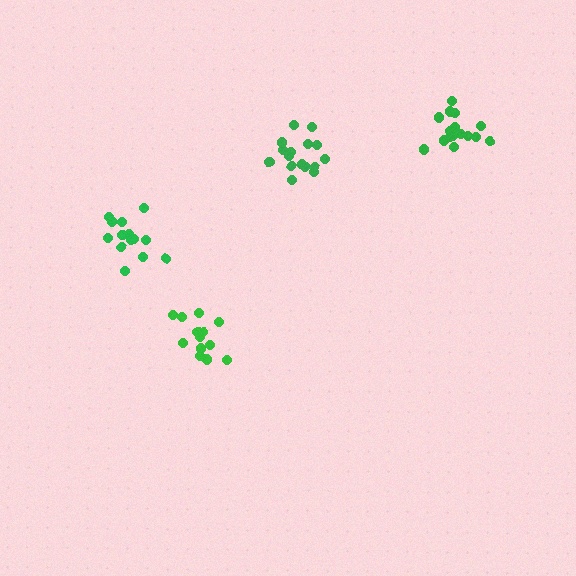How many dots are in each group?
Group 1: 16 dots, Group 2: 16 dots, Group 3: 14 dots, Group 4: 17 dots (63 total).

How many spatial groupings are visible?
There are 4 spatial groupings.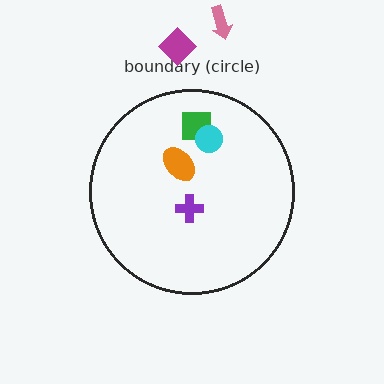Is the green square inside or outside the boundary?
Inside.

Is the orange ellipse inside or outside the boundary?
Inside.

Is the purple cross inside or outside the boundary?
Inside.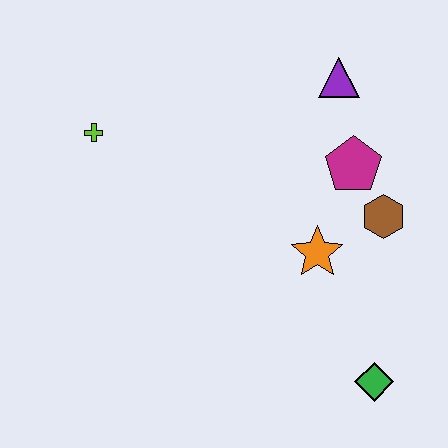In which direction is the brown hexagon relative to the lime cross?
The brown hexagon is to the right of the lime cross.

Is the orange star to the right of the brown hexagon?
No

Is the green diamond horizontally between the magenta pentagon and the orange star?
No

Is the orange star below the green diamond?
No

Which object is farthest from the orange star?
The lime cross is farthest from the orange star.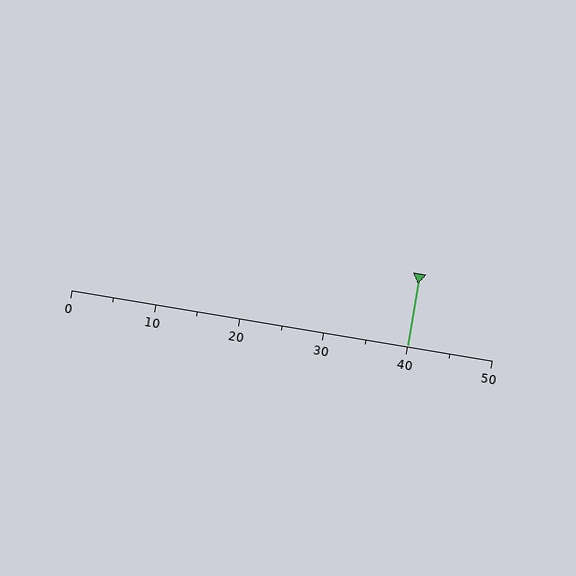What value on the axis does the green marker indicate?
The marker indicates approximately 40.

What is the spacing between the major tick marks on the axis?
The major ticks are spaced 10 apart.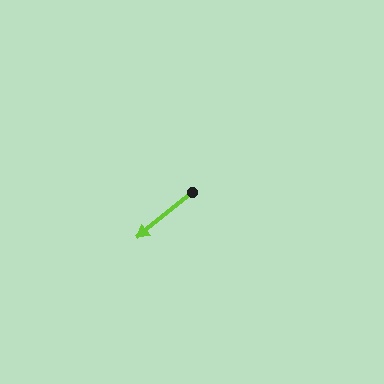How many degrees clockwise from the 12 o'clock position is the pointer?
Approximately 230 degrees.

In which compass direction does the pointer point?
Southwest.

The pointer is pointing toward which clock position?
Roughly 8 o'clock.